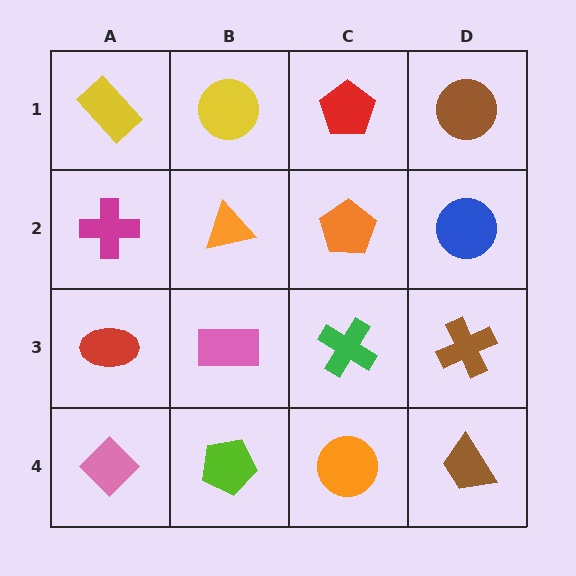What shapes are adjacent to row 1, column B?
An orange triangle (row 2, column B), a yellow rectangle (row 1, column A), a red pentagon (row 1, column C).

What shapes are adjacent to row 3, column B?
An orange triangle (row 2, column B), a lime pentagon (row 4, column B), a red ellipse (row 3, column A), a green cross (row 3, column C).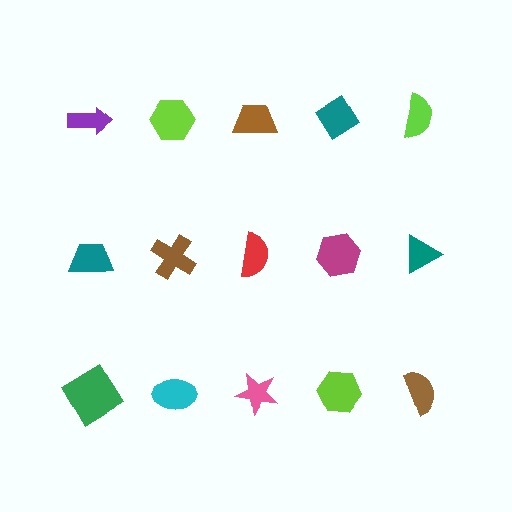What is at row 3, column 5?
A brown semicircle.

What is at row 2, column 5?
A teal triangle.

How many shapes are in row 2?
5 shapes.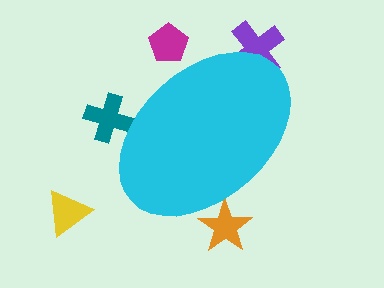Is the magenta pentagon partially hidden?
Yes, the magenta pentagon is partially hidden behind the cyan ellipse.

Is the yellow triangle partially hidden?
No, the yellow triangle is fully visible.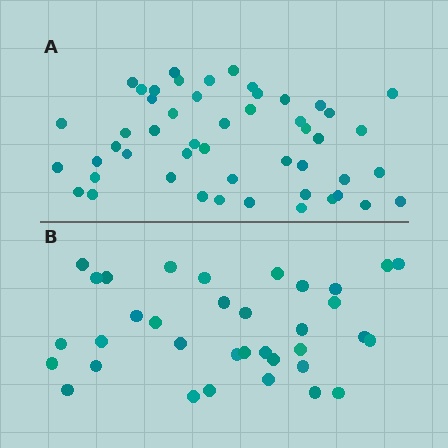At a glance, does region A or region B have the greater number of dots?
Region A (the top region) has more dots.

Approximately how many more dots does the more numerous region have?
Region A has approximately 15 more dots than region B.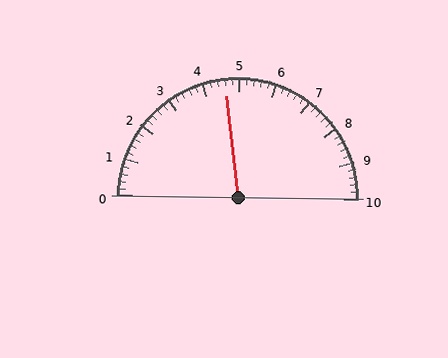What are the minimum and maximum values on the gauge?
The gauge ranges from 0 to 10.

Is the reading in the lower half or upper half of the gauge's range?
The reading is in the lower half of the range (0 to 10).